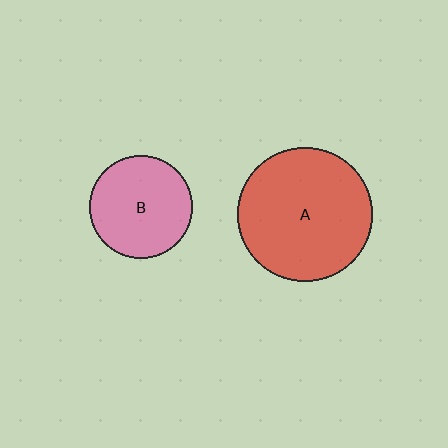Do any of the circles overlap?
No, none of the circles overlap.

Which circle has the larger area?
Circle A (red).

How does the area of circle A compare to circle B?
Approximately 1.7 times.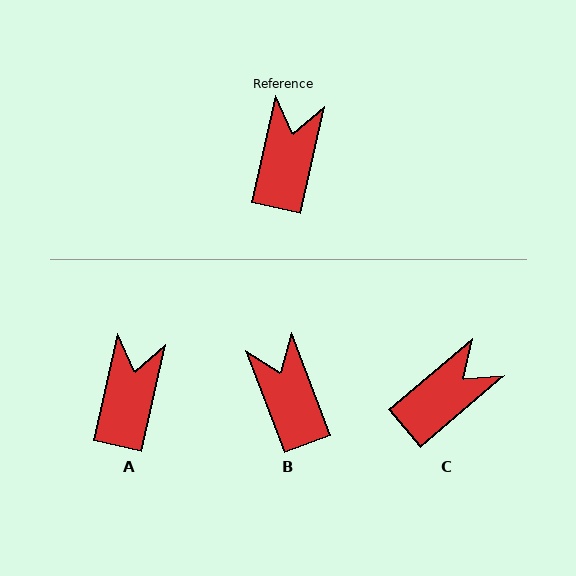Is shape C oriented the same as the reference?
No, it is off by about 37 degrees.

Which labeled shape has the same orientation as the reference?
A.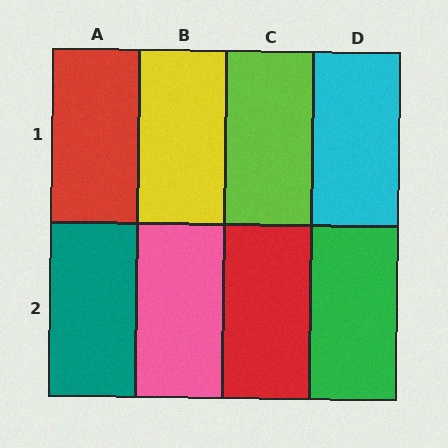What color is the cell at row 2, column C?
Red.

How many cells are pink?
1 cell is pink.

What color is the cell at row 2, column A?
Teal.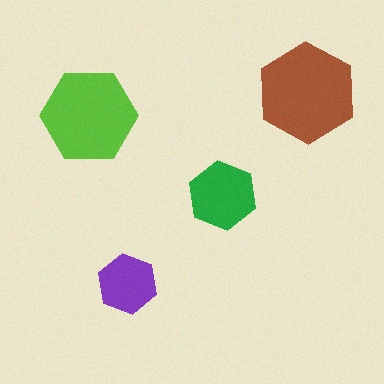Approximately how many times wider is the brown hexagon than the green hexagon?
About 1.5 times wider.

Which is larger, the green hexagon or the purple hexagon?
The green one.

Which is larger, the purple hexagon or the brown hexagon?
The brown one.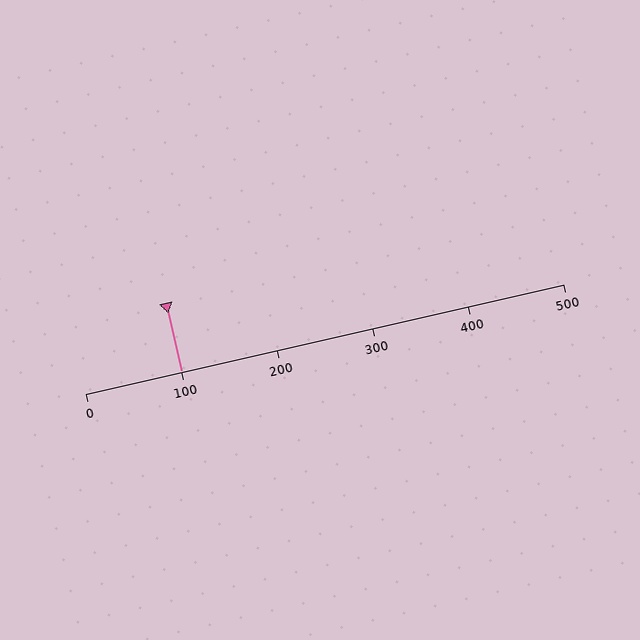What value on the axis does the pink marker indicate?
The marker indicates approximately 100.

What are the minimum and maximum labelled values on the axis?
The axis runs from 0 to 500.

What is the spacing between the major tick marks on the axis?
The major ticks are spaced 100 apart.